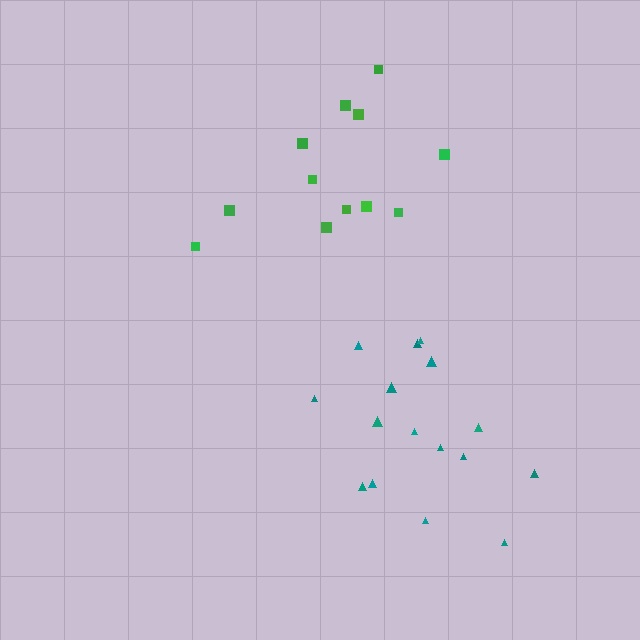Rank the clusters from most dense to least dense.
green, teal.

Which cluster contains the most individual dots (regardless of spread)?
Teal (16).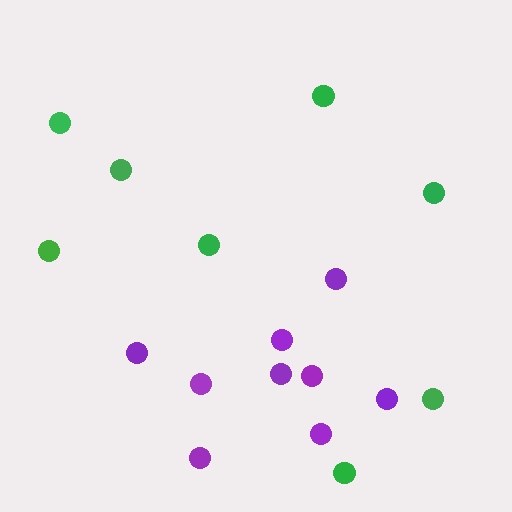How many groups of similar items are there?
There are 2 groups: one group of purple circles (9) and one group of green circles (8).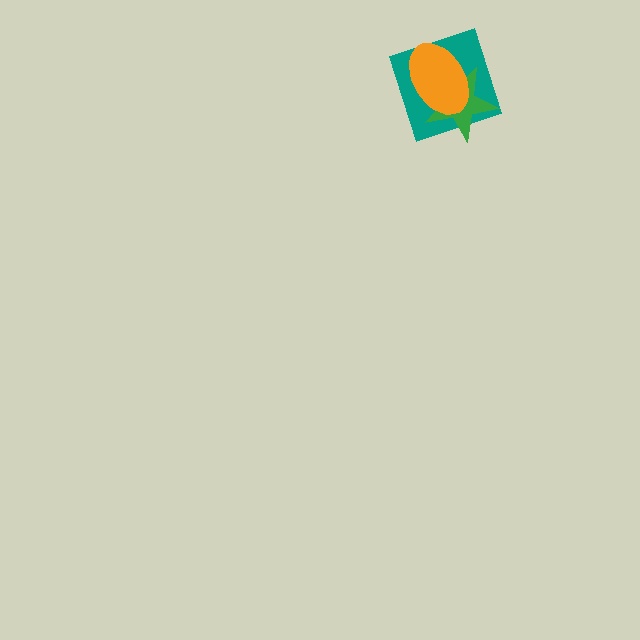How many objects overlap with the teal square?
2 objects overlap with the teal square.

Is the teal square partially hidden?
Yes, it is partially covered by another shape.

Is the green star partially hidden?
Yes, it is partially covered by another shape.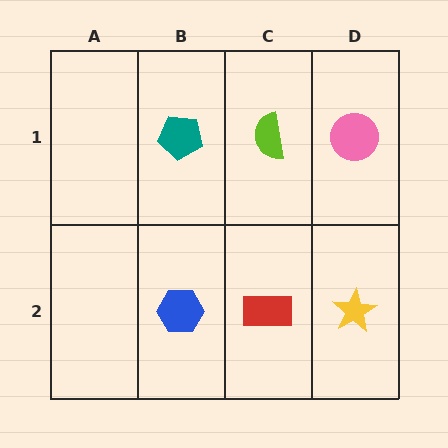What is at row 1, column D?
A pink circle.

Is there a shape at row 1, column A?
No, that cell is empty.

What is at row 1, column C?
A lime semicircle.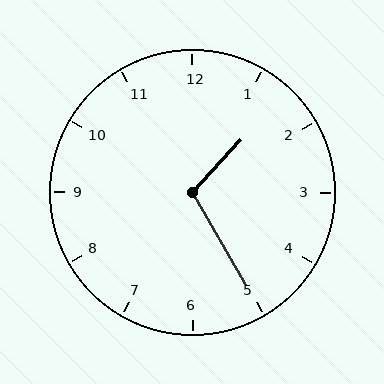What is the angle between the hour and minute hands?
Approximately 108 degrees.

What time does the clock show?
1:25.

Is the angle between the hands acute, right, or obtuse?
It is obtuse.